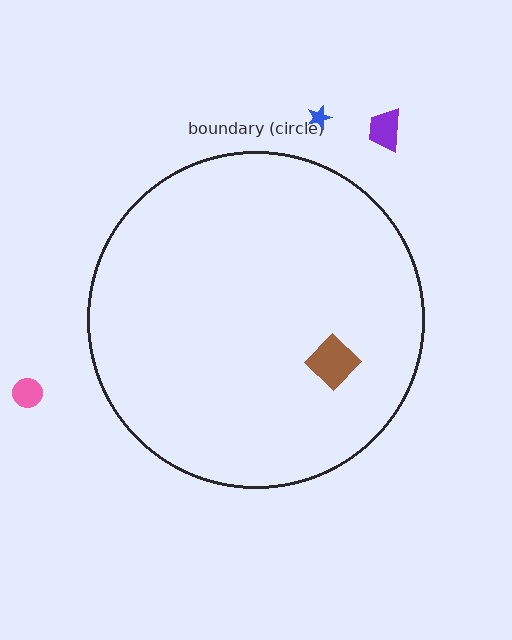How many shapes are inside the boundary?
1 inside, 3 outside.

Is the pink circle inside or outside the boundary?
Outside.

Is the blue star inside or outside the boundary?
Outside.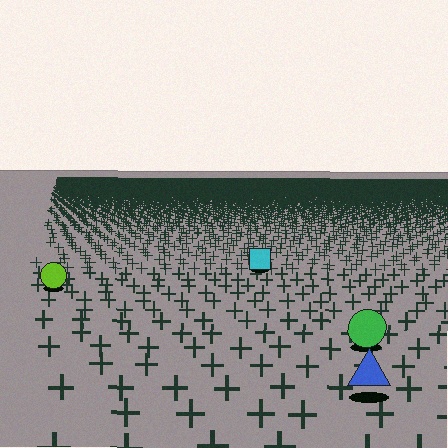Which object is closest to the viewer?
The blue triangle is closest. The texture marks near it are larger and more spread out.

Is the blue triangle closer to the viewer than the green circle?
Yes. The blue triangle is closer — you can tell from the texture gradient: the ground texture is coarser near it.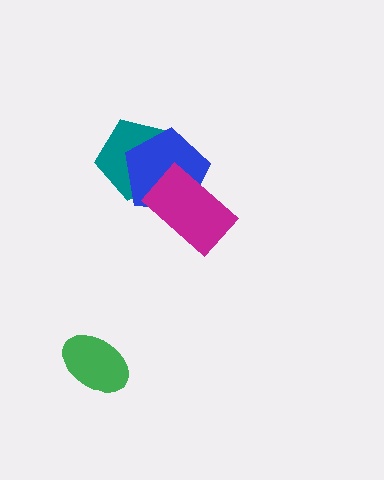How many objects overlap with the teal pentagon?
2 objects overlap with the teal pentagon.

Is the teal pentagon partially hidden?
Yes, it is partially covered by another shape.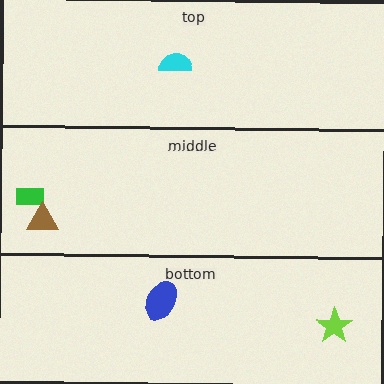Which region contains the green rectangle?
The middle region.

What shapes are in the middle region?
The green rectangle, the brown triangle.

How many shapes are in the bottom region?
2.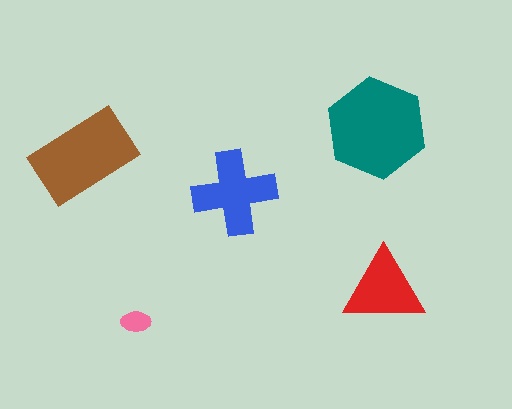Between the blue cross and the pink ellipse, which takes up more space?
The blue cross.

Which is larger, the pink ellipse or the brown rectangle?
The brown rectangle.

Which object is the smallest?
The pink ellipse.